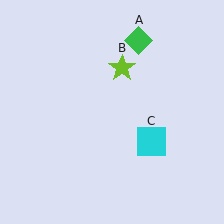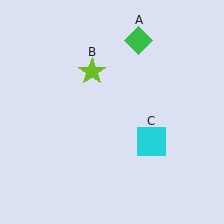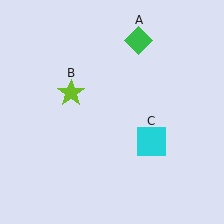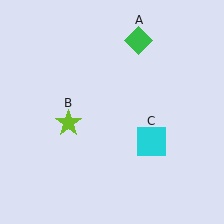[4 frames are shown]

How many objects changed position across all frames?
1 object changed position: lime star (object B).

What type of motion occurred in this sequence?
The lime star (object B) rotated counterclockwise around the center of the scene.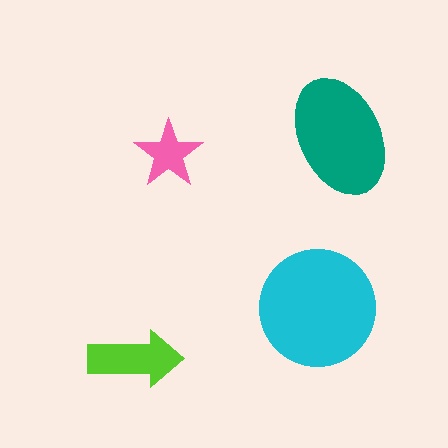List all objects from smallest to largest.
The pink star, the lime arrow, the teal ellipse, the cyan circle.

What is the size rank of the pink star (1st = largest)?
4th.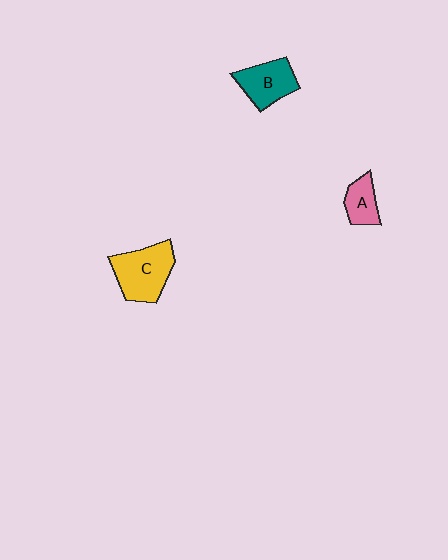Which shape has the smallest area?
Shape A (pink).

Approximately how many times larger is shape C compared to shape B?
Approximately 1.3 times.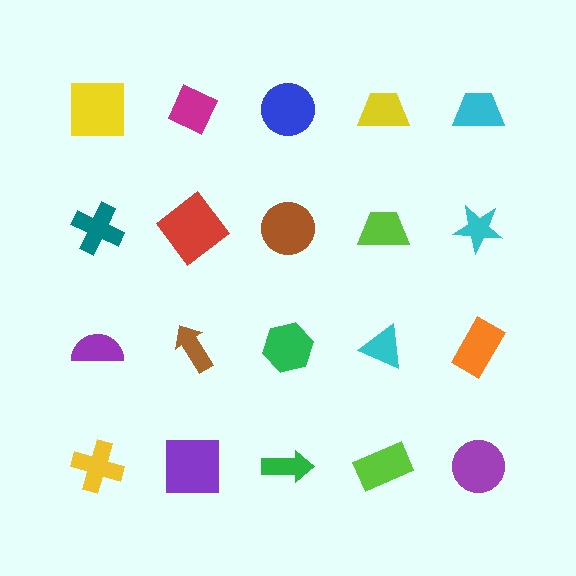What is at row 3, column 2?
A brown arrow.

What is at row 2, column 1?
A teal cross.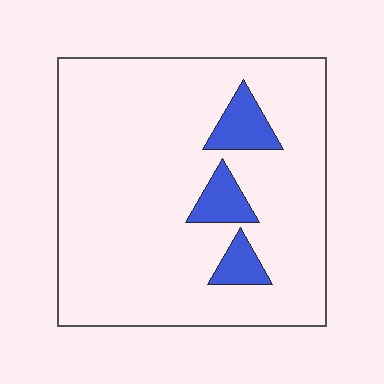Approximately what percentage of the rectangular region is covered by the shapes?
Approximately 10%.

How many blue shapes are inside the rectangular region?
3.